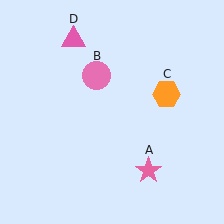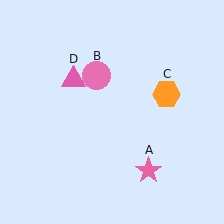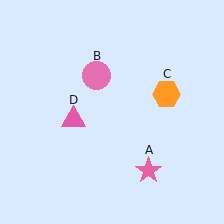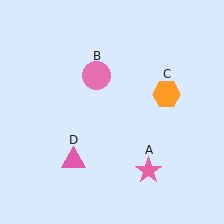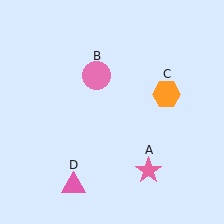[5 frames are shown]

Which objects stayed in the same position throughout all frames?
Pink star (object A) and pink circle (object B) and orange hexagon (object C) remained stationary.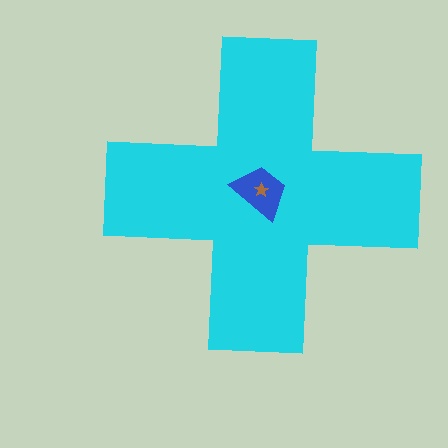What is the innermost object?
The brown star.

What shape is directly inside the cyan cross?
The blue trapezoid.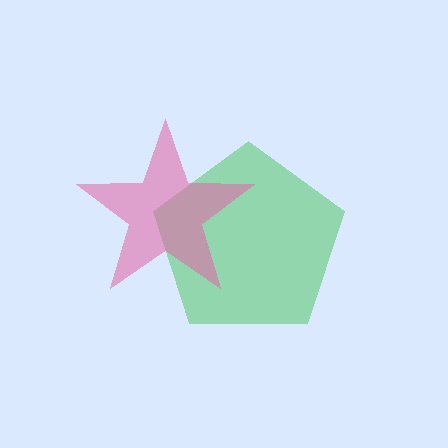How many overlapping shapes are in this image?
There are 2 overlapping shapes in the image.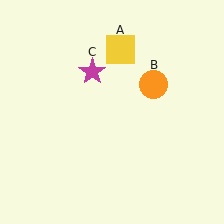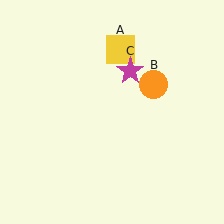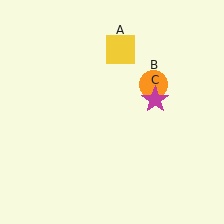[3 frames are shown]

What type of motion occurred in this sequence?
The magenta star (object C) rotated clockwise around the center of the scene.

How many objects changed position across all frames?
1 object changed position: magenta star (object C).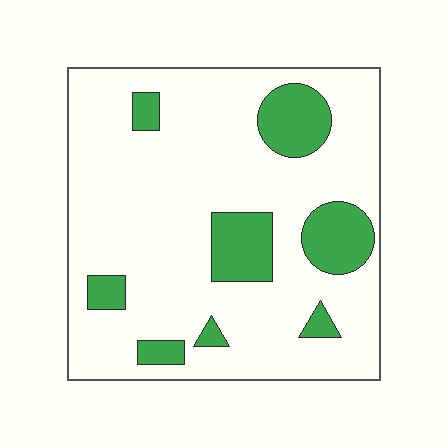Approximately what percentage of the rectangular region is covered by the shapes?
Approximately 20%.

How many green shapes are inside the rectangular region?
8.